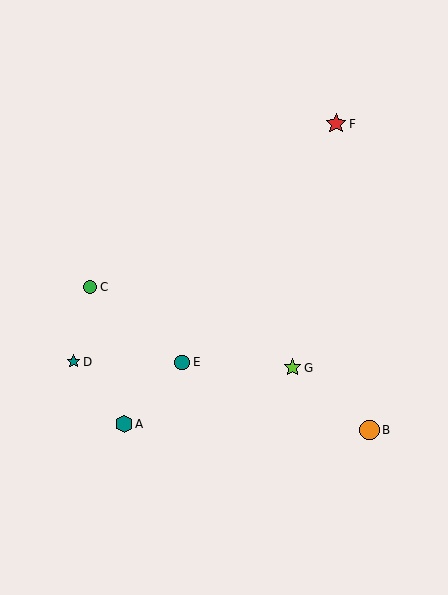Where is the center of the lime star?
The center of the lime star is at (292, 368).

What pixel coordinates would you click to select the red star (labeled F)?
Click at (336, 124) to select the red star F.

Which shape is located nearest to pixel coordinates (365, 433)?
The orange circle (labeled B) at (370, 430) is nearest to that location.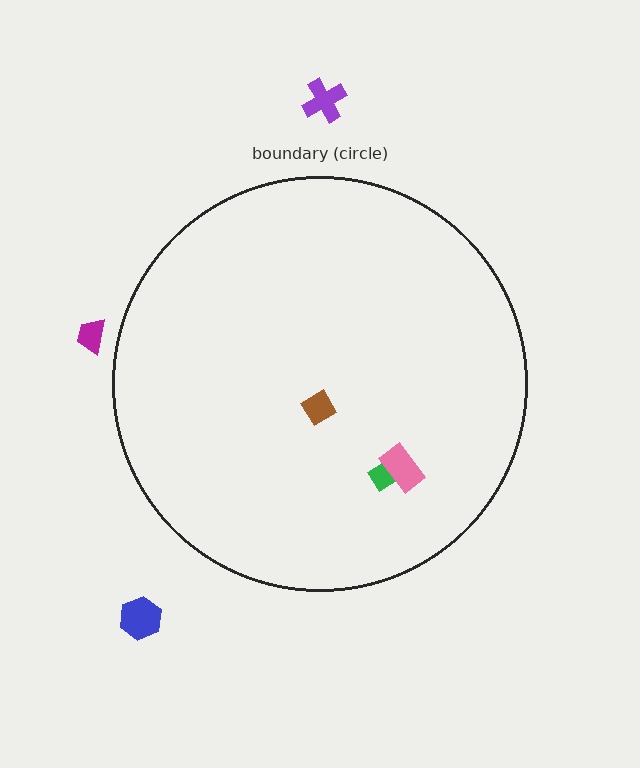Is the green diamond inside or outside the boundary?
Inside.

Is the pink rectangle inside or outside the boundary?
Inside.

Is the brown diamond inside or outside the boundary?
Inside.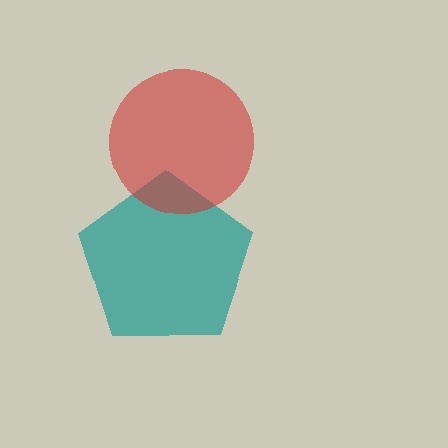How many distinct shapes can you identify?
There are 2 distinct shapes: a teal pentagon, a red circle.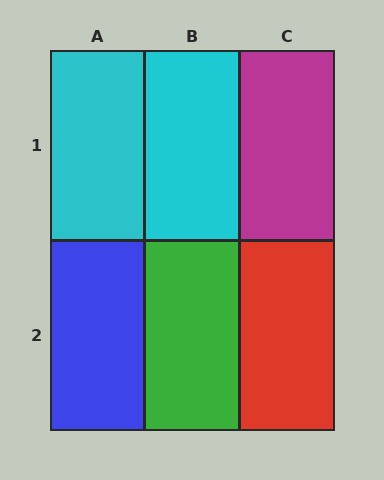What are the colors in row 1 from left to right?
Cyan, cyan, magenta.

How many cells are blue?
1 cell is blue.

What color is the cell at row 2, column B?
Green.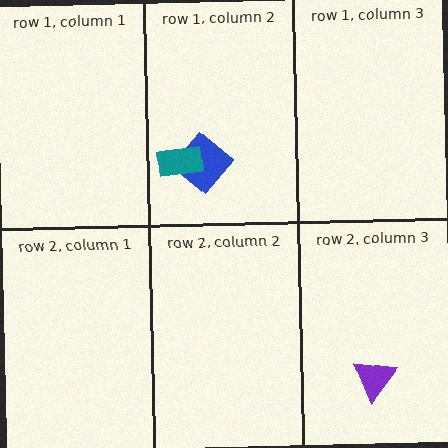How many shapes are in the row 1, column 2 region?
2.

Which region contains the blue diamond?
The row 1, column 2 region.